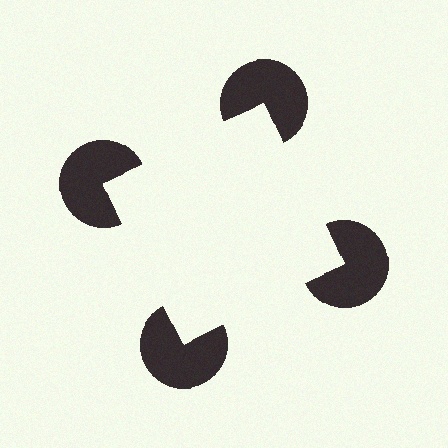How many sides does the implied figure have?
4 sides.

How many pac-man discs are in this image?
There are 4 — one at each vertex of the illusory square.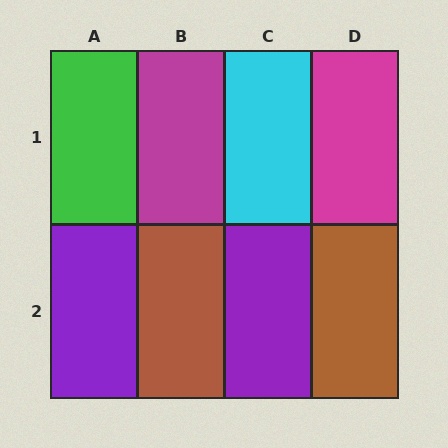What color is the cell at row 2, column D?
Brown.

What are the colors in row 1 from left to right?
Green, magenta, cyan, magenta.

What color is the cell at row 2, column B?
Brown.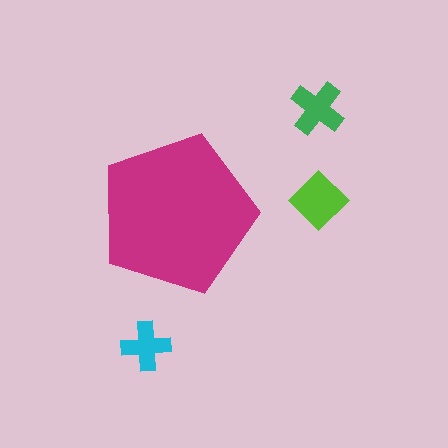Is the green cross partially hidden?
No, the green cross is fully visible.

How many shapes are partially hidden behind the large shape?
0 shapes are partially hidden.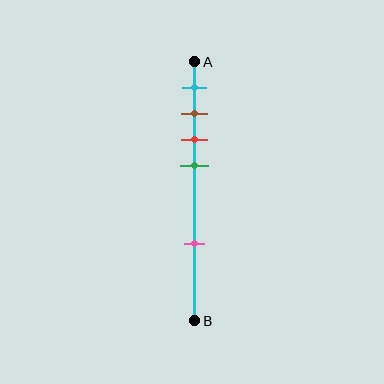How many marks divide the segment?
There are 5 marks dividing the segment.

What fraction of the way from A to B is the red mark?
The red mark is approximately 30% (0.3) of the way from A to B.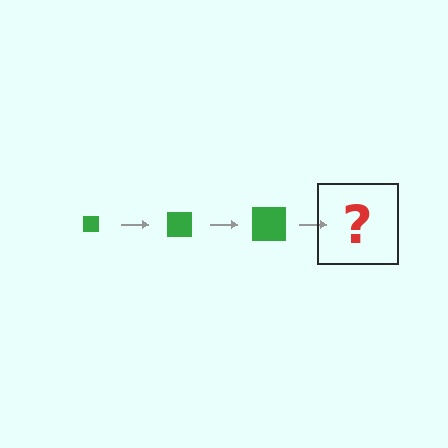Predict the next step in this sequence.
The next step is a green square, larger than the previous one.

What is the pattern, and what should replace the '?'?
The pattern is that the square gets progressively larger each step. The '?' should be a green square, larger than the previous one.